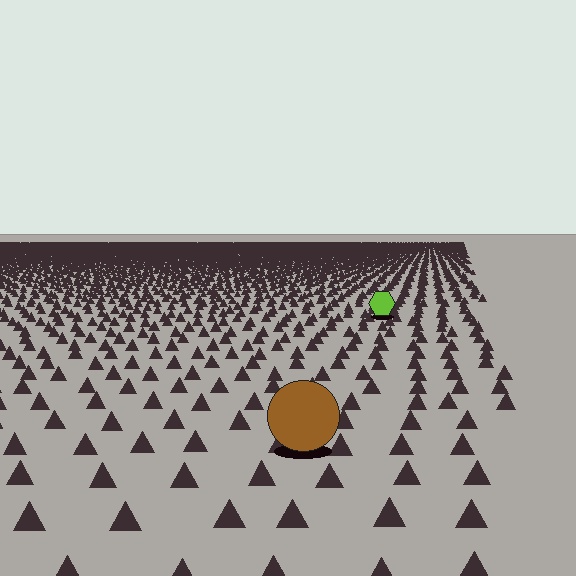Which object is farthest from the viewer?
The lime hexagon is farthest from the viewer. It appears smaller and the ground texture around it is denser.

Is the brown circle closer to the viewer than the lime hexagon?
Yes. The brown circle is closer — you can tell from the texture gradient: the ground texture is coarser near it.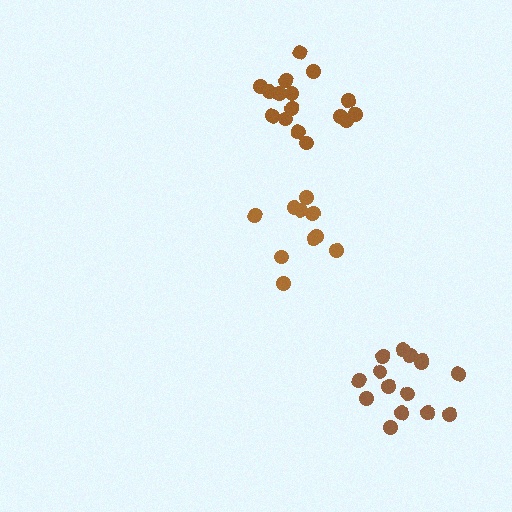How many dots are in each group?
Group 1: 10 dots, Group 2: 15 dots, Group 3: 16 dots (41 total).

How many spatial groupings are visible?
There are 3 spatial groupings.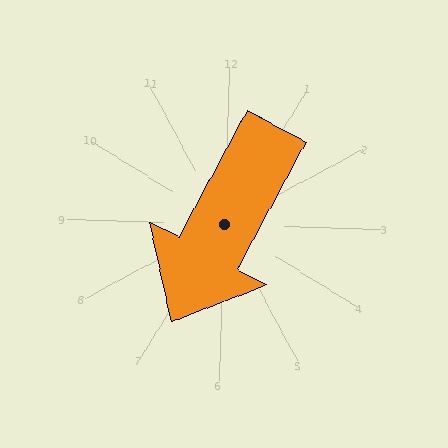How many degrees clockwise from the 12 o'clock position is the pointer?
Approximately 207 degrees.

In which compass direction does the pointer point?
Southwest.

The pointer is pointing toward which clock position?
Roughly 7 o'clock.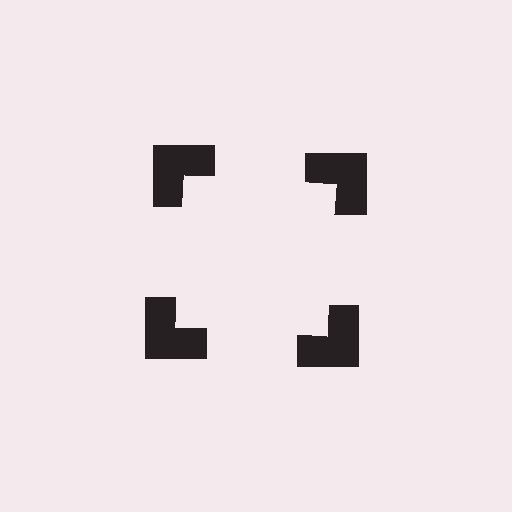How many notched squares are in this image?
There are 4 — one at each vertex of the illusory square.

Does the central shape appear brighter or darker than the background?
It typically appears slightly brighter than the background, even though no actual brightness change is drawn.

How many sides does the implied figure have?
4 sides.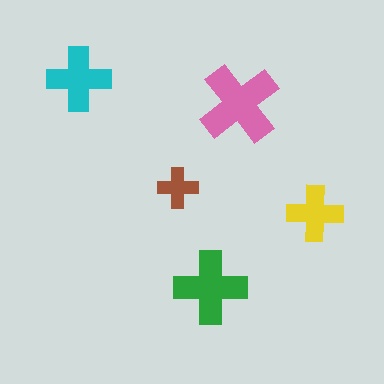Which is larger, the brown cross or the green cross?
The green one.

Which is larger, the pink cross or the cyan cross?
The pink one.